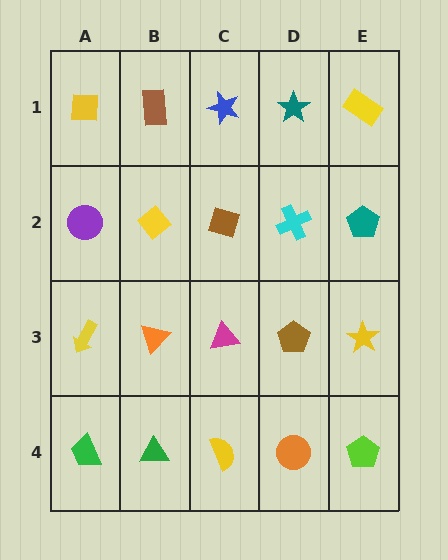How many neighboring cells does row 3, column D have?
4.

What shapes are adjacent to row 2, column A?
A yellow square (row 1, column A), a yellow arrow (row 3, column A), a yellow diamond (row 2, column B).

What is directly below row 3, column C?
A yellow semicircle.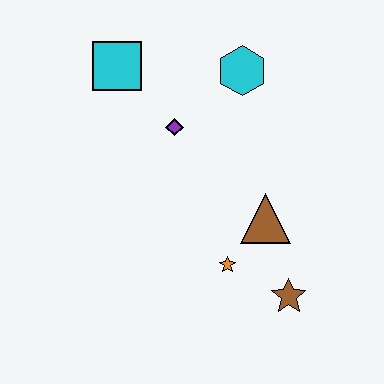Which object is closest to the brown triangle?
The orange star is closest to the brown triangle.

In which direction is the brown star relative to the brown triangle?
The brown star is below the brown triangle.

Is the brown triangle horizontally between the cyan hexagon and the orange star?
No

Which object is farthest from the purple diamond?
The brown star is farthest from the purple diamond.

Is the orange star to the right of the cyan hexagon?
No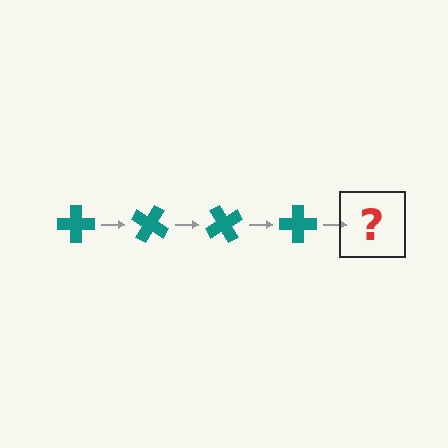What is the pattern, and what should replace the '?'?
The pattern is that the cross rotates 30 degrees each step. The '?' should be a teal cross rotated 120 degrees.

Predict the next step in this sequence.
The next step is a teal cross rotated 120 degrees.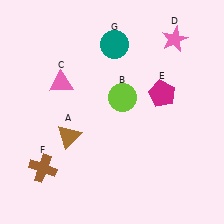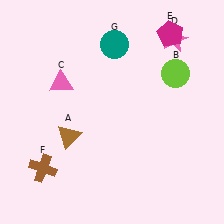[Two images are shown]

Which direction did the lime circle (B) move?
The lime circle (B) moved right.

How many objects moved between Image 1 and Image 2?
2 objects moved between the two images.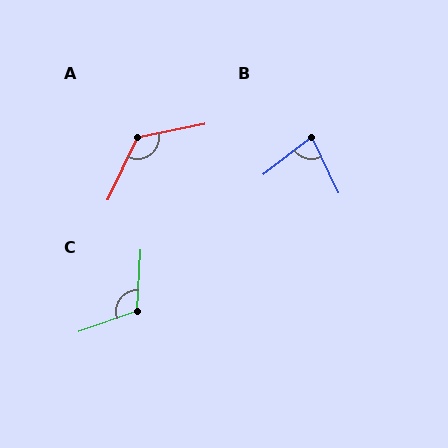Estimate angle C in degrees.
Approximately 113 degrees.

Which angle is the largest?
A, at approximately 126 degrees.